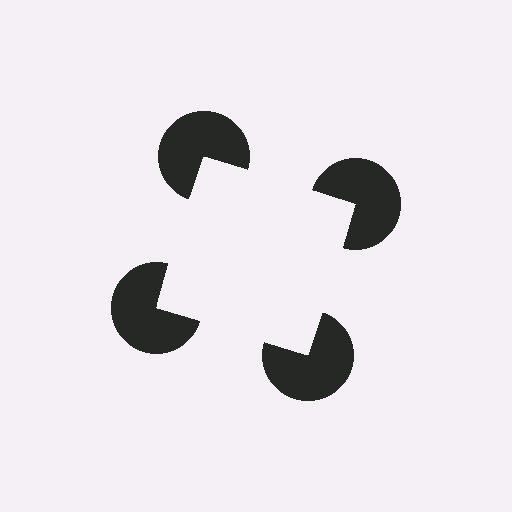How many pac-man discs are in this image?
There are 4 — one at each vertex of the illusory square.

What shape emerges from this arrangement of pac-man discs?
An illusory square — its edges are inferred from the aligned wedge cuts in the pac-man discs, not physically drawn.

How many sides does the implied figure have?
4 sides.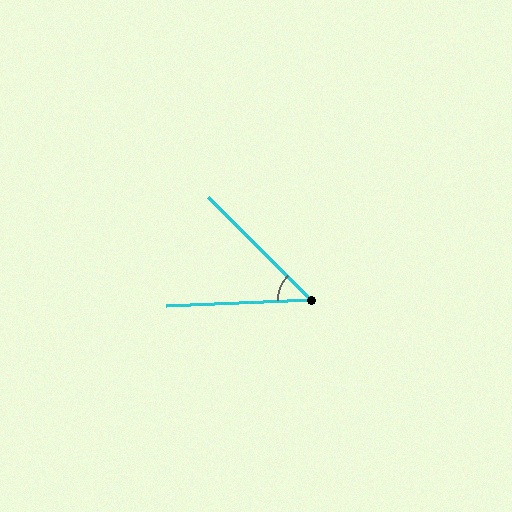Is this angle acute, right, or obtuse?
It is acute.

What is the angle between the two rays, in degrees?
Approximately 47 degrees.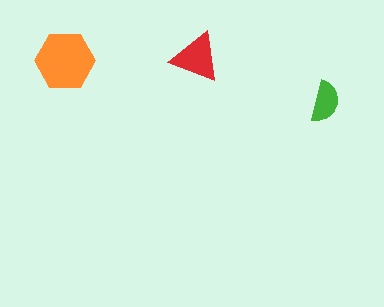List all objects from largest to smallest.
The orange hexagon, the red triangle, the green semicircle.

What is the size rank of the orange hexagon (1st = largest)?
1st.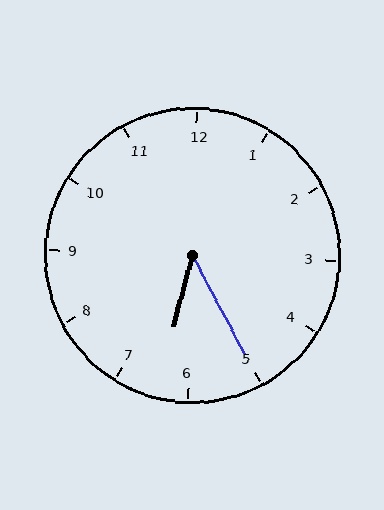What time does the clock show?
6:25.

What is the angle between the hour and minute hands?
Approximately 42 degrees.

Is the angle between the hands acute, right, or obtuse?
It is acute.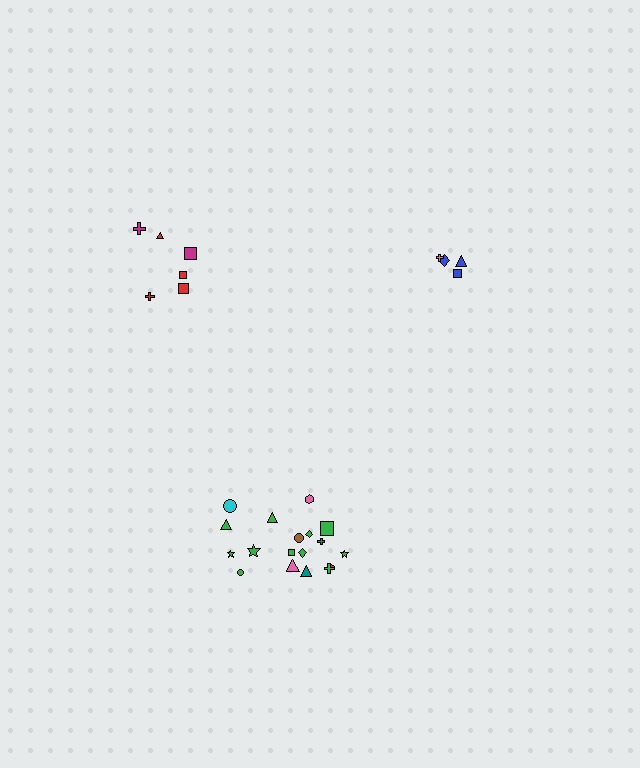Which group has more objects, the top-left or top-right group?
The top-left group.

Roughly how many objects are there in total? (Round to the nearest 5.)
Roughly 30 objects in total.